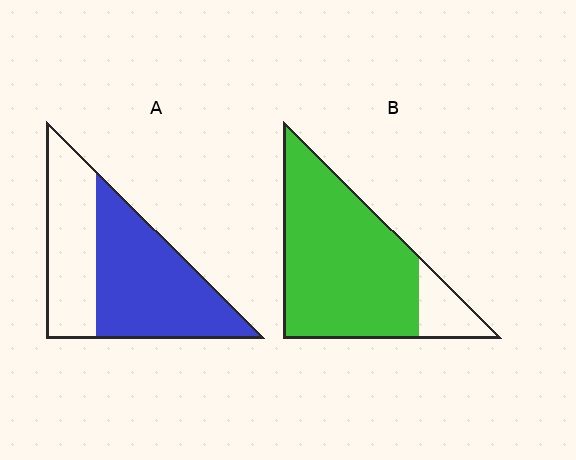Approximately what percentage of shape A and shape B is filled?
A is approximately 60% and B is approximately 85%.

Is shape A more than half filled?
Yes.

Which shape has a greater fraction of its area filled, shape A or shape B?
Shape B.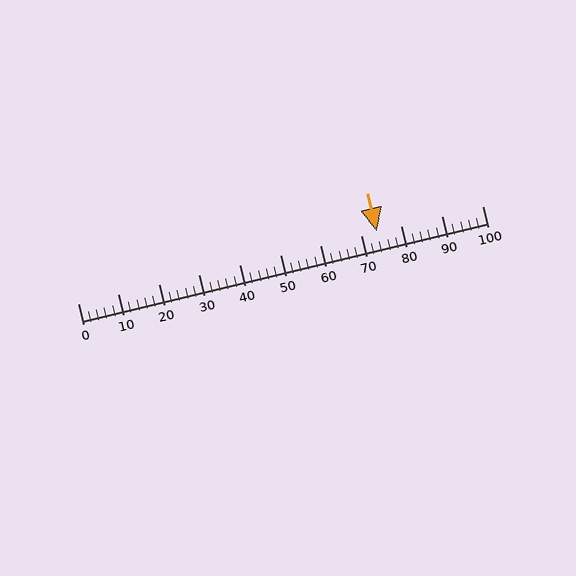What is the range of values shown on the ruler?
The ruler shows values from 0 to 100.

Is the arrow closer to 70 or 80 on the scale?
The arrow is closer to 70.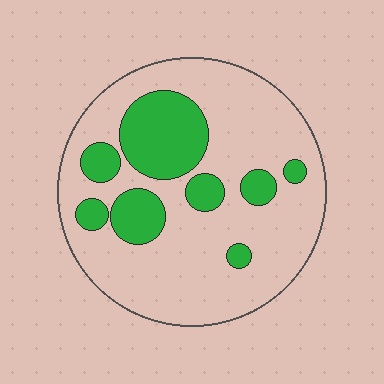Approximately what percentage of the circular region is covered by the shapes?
Approximately 25%.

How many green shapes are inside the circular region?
8.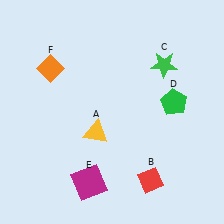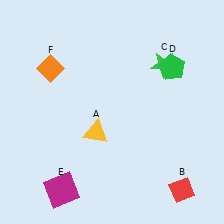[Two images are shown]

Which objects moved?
The objects that moved are: the red diamond (B), the green pentagon (D), the magenta square (E).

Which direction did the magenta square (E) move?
The magenta square (E) moved left.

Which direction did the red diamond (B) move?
The red diamond (B) moved right.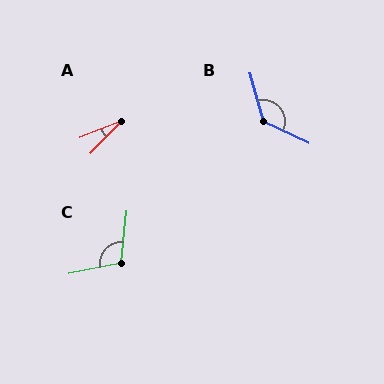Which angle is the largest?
B, at approximately 132 degrees.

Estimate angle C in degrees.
Approximately 108 degrees.